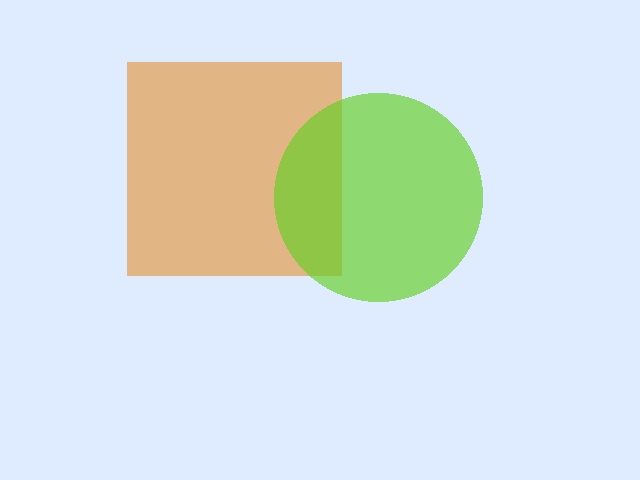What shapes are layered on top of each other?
The layered shapes are: an orange square, a lime circle.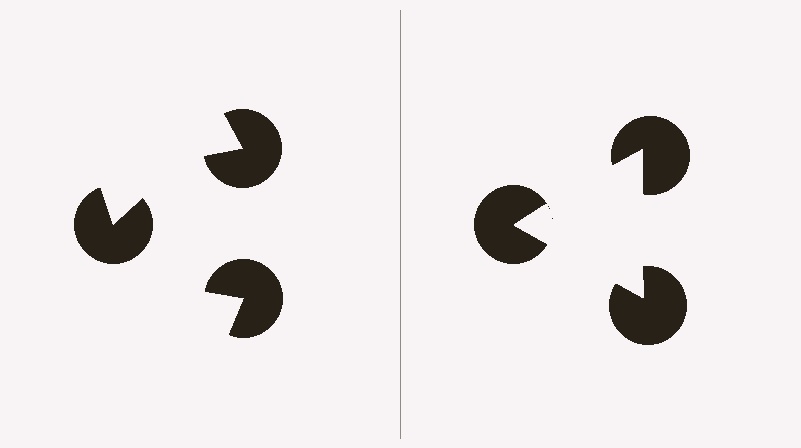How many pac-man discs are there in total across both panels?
6 — 3 on each side.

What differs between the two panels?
The pac-man discs are positioned identically on both sides; only the wedge orientations differ. On the right they align to a triangle; on the left they are misaligned.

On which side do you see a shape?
An illusory triangle appears on the right side. On the left side the wedge cuts are rotated, so no coherent shape forms.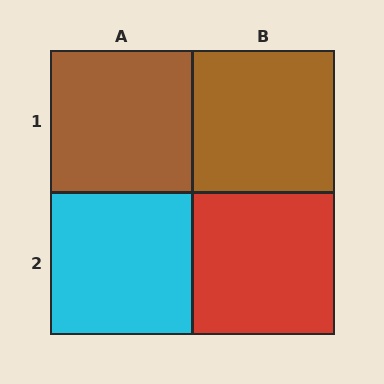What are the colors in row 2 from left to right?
Cyan, red.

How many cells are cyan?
1 cell is cyan.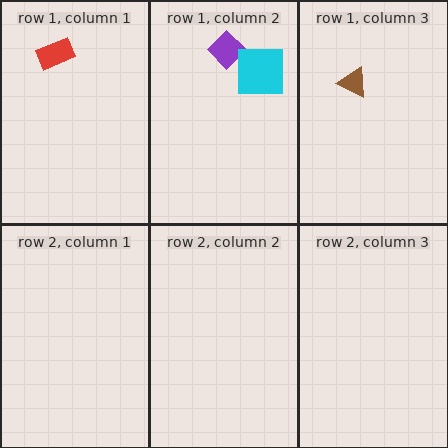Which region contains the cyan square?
The row 1, column 2 region.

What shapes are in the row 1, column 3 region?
The brown triangle.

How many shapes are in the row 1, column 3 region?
1.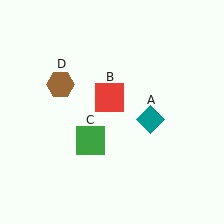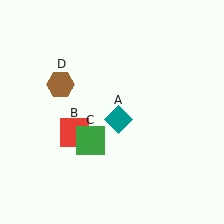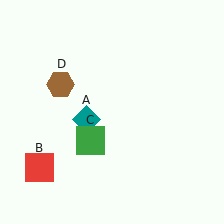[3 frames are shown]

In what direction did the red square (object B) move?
The red square (object B) moved down and to the left.